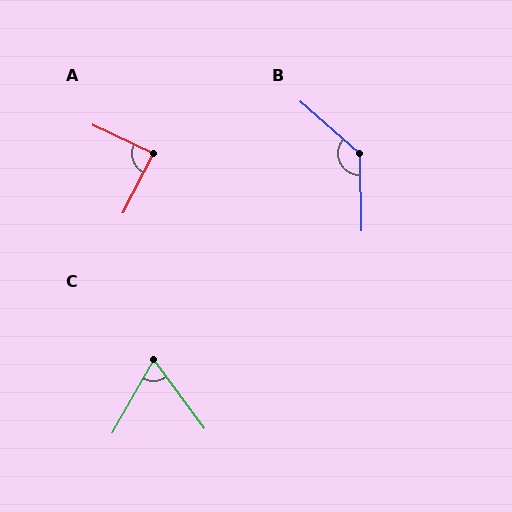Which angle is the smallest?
C, at approximately 66 degrees.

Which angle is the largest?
B, at approximately 133 degrees.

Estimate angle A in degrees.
Approximately 88 degrees.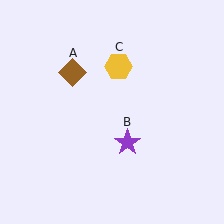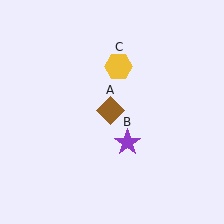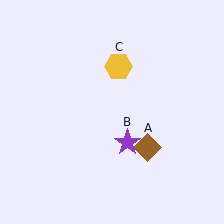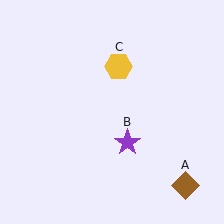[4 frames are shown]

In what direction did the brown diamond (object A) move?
The brown diamond (object A) moved down and to the right.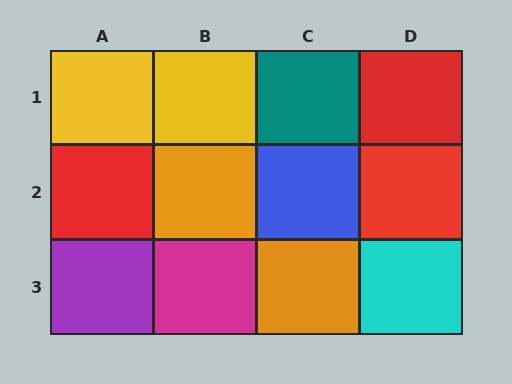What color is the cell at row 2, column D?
Red.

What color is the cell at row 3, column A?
Purple.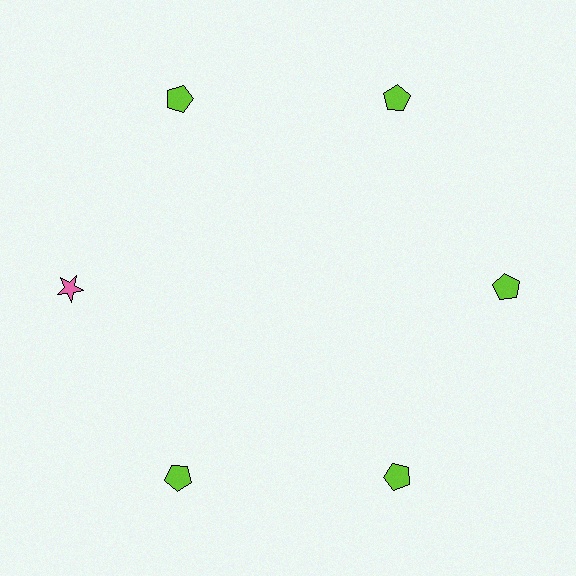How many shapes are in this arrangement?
There are 6 shapes arranged in a ring pattern.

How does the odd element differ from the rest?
It differs in both color (pink instead of lime) and shape (star instead of pentagon).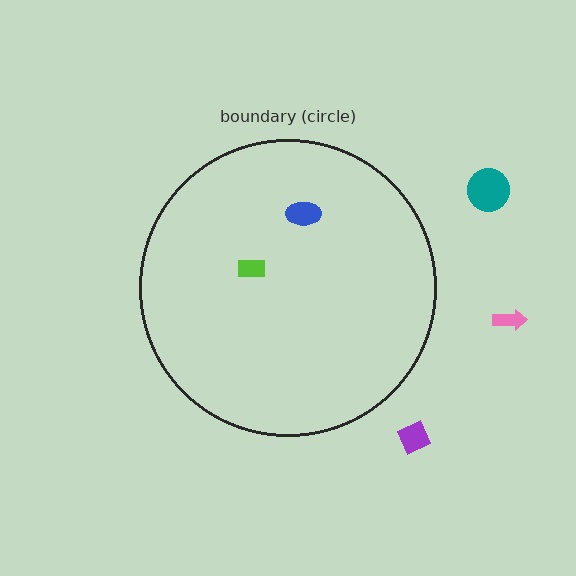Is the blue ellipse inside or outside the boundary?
Inside.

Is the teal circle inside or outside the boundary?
Outside.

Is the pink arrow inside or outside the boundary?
Outside.